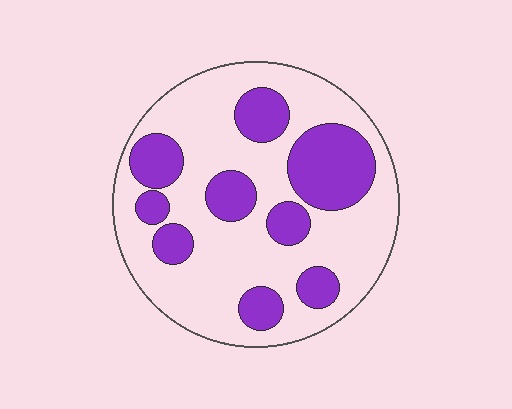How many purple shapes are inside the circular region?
9.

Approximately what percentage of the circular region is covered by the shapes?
Approximately 30%.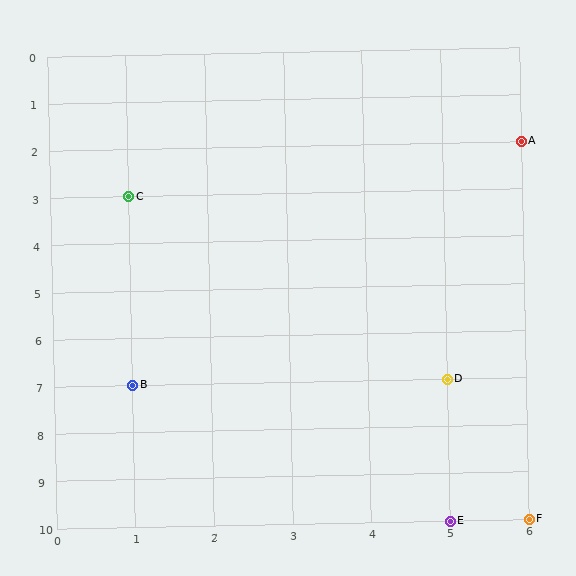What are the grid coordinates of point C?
Point C is at grid coordinates (1, 3).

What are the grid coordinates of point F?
Point F is at grid coordinates (6, 10).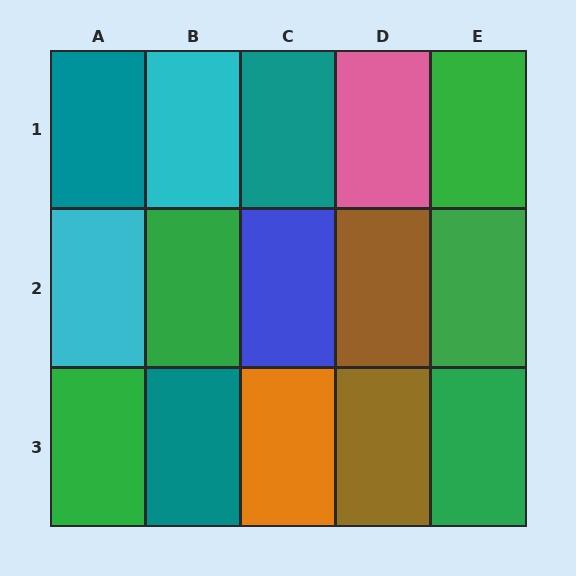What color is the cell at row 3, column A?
Green.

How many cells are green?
5 cells are green.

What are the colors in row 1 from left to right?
Teal, cyan, teal, pink, green.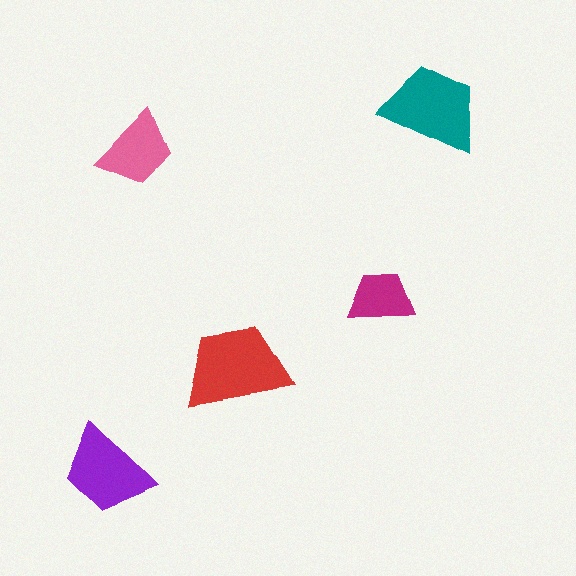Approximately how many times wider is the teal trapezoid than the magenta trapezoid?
About 1.5 times wider.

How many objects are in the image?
There are 5 objects in the image.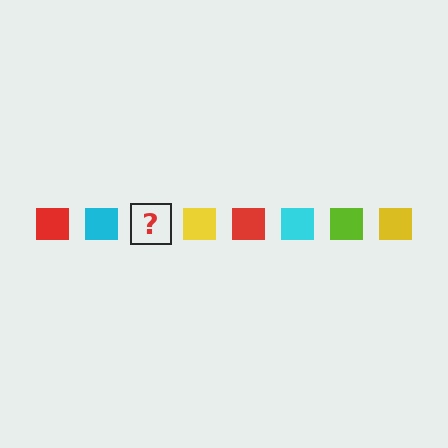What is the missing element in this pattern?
The missing element is a lime square.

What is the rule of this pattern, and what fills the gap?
The rule is that the pattern cycles through red, cyan, lime, yellow squares. The gap should be filled with a lime square.